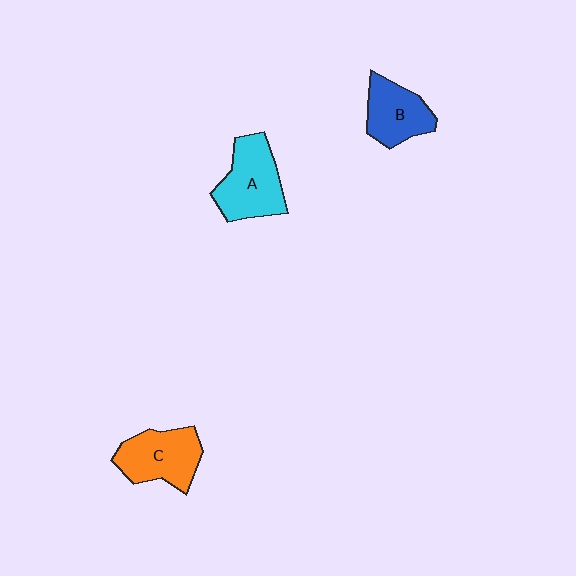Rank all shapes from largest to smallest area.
From largest to smallest: A (cyan), C (orange), B (blue).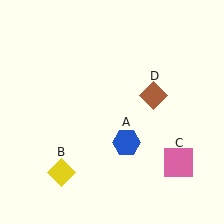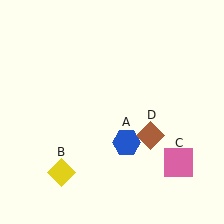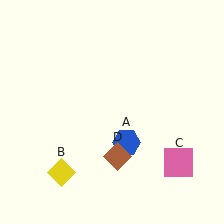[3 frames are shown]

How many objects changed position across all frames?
1 object changed position: brown diamond (object D).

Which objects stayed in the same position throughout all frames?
Blue hexagon (object A) and yellow diamond (object B) and pink square (object C) remained stationary.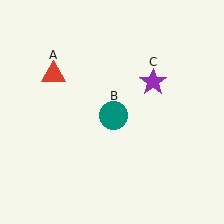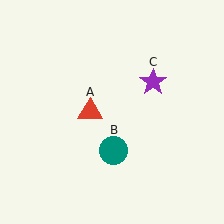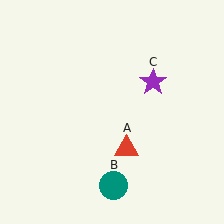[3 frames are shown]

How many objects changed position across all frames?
2 objects changed position: red triangle (object A), teal circle (object B).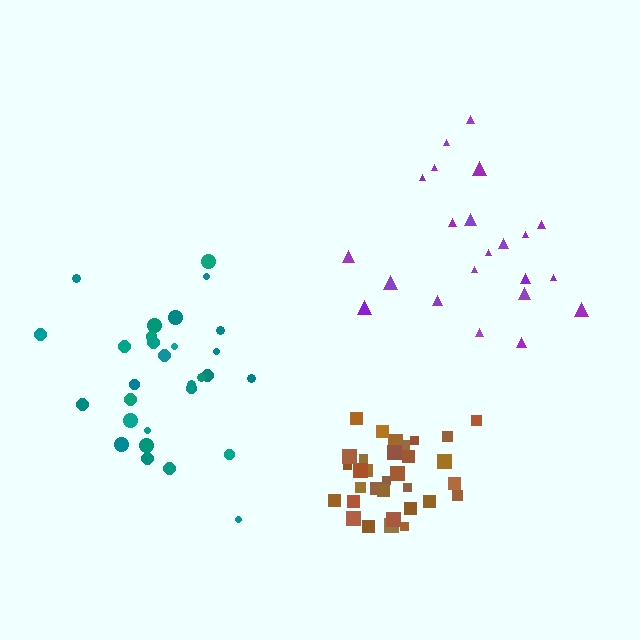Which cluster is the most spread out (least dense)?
Purple.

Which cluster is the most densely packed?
Brown.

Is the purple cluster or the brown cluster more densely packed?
Brown.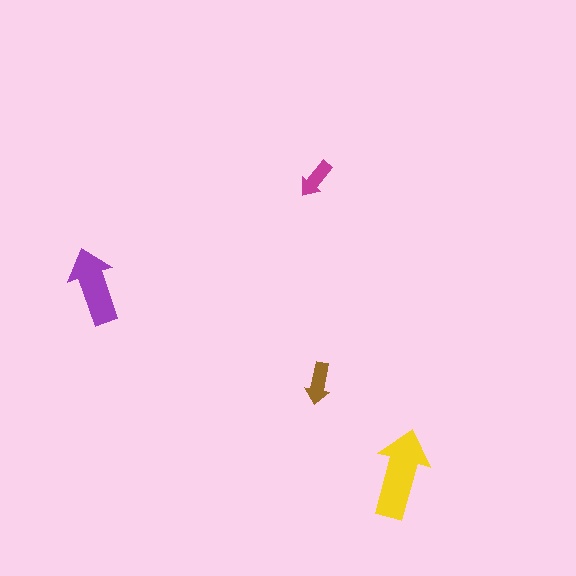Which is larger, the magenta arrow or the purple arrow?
The purple one.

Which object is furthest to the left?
The purple arrow is leftmost.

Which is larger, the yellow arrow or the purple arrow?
The yellow one.